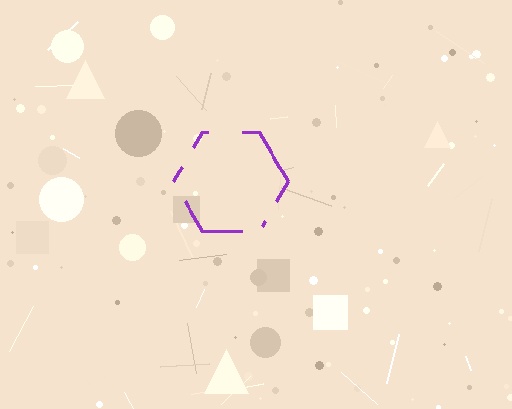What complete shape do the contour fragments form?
The contour fragments form a hexagon.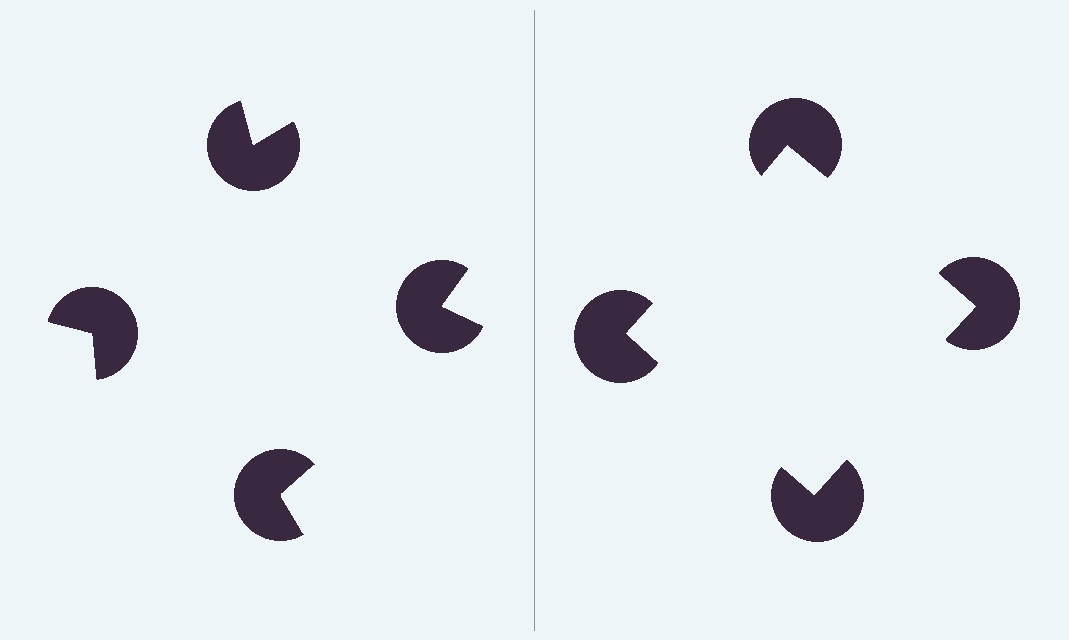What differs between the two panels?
The pac-man discs are positioned identically on both sides; only the wedge orientations differ. On the right they align to a square; on the left they are misaligned.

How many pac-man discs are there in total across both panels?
8 — 4 on each side.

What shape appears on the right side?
An illusory square.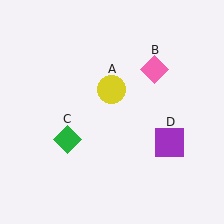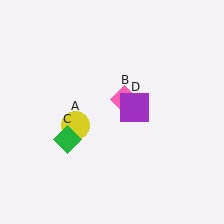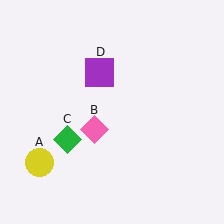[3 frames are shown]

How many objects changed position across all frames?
3 objects changed position: yellow circle (object A), pink diamond (object B), purple square (object D).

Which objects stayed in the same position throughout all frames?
Green diamond (object C) remained stationary.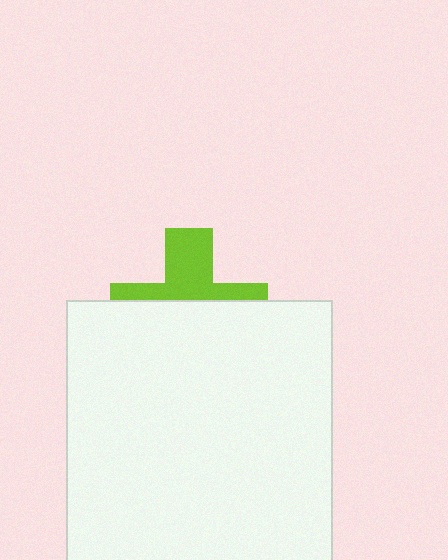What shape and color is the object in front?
The object in front is a white square.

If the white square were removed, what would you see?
You would see the complete lime cross.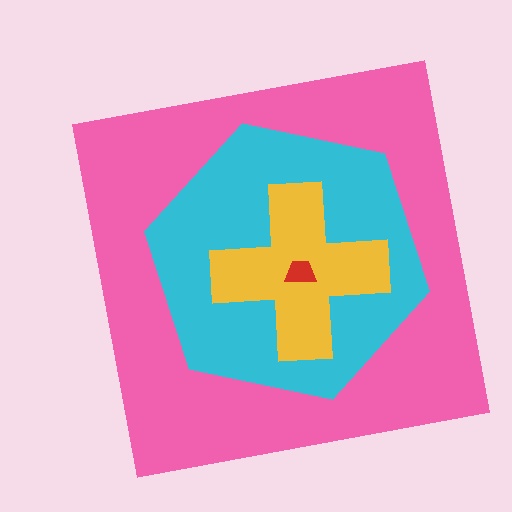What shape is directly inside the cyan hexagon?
The yellow cross.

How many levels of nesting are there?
4.